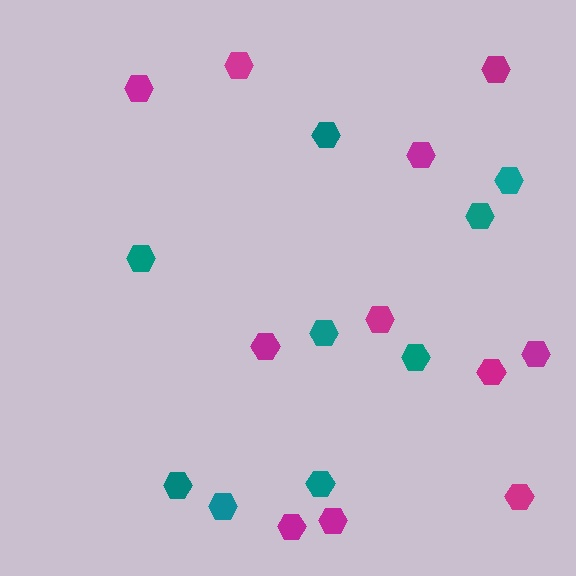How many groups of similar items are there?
There are 2 groups: one group of teal hexagons (9) and one group of magenta hexagons (11).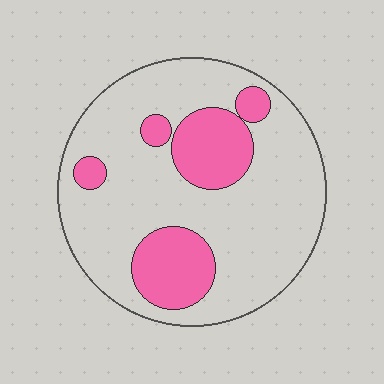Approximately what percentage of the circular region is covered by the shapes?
Approximately 25%.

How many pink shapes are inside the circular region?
5.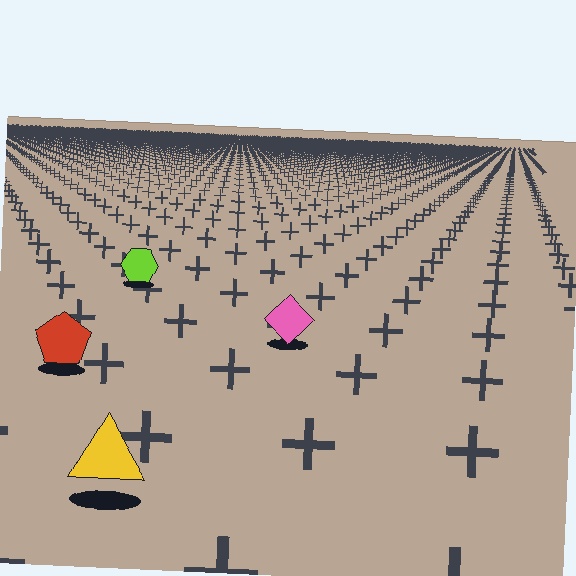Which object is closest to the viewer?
The yellow triangle is closest. The texture marks near it are larger and more spread out.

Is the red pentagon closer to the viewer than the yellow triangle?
No. The yellow triangle is closer — you can tell from the texture gradient: the ground texture is coarser near it.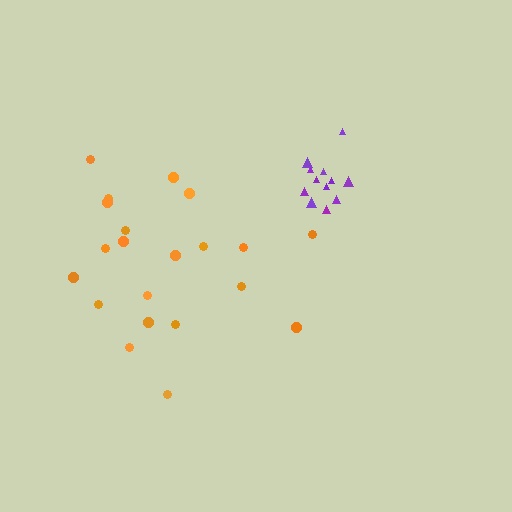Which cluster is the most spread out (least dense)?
Orange.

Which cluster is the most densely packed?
Purple.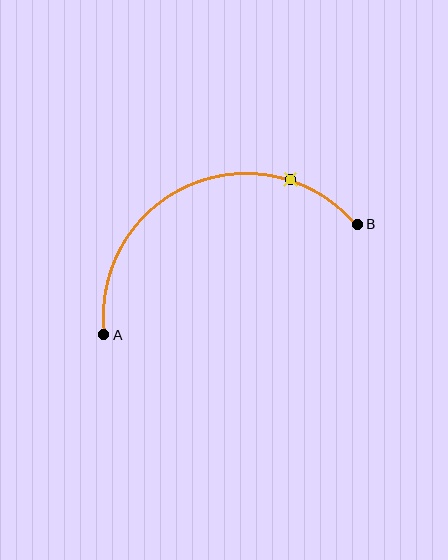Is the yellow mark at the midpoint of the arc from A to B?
No. The yellow mark lies on the arc but is closer to endpoint B. The arc midpoint would be at the point on the curve equidistant along the arc from both A and B.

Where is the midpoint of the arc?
The arc midpoint is the point on the curve farthest from the straight line joining A and B. It sits above that line.